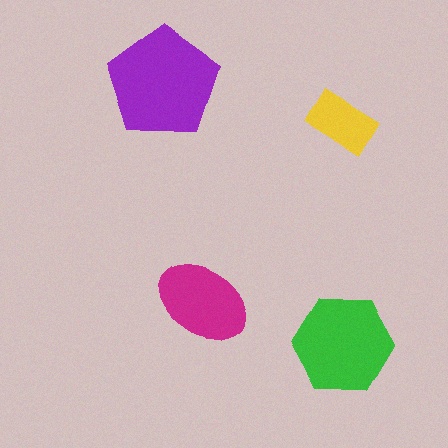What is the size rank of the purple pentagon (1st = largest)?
1st.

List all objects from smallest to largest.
The yellow rectangle, the magenta ellipse, the green hexagon, the purple pentagon.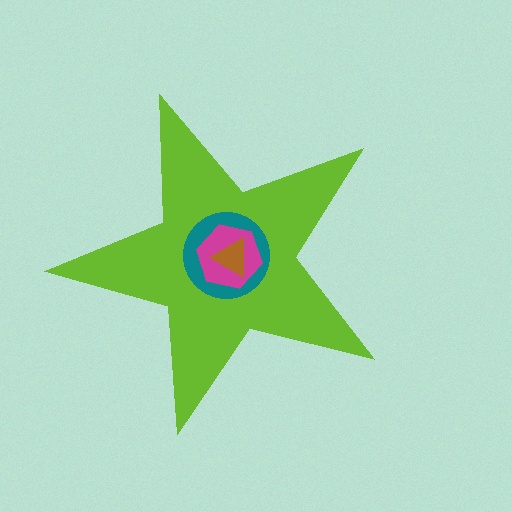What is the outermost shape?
The lime star.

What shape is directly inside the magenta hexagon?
The brown triangle.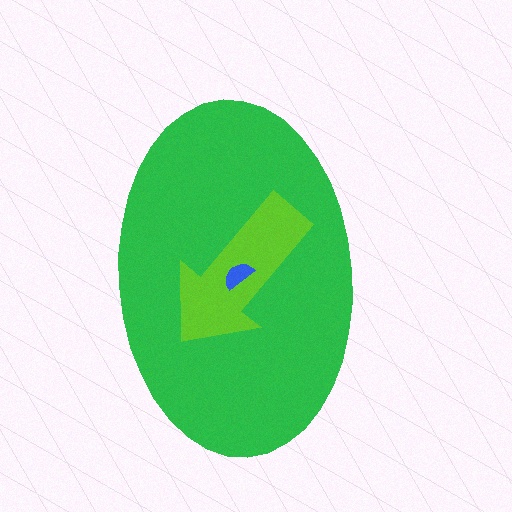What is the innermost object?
The blue semicircle.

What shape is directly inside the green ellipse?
The lime arrow.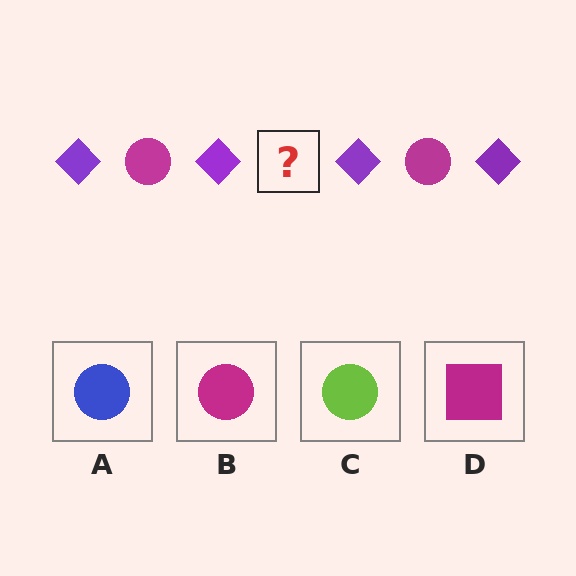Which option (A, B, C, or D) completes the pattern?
B.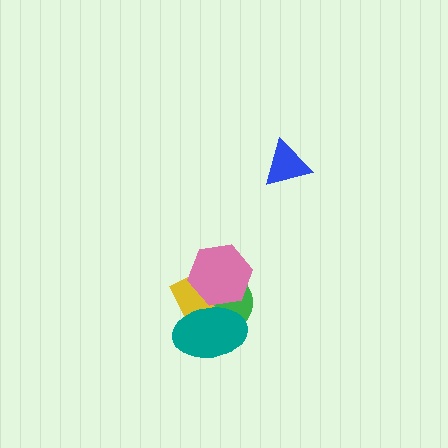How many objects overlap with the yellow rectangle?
3 objects overlap with the yellow rectangle.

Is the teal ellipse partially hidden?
No, no other shape covers it.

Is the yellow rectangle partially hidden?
Yes, it is partially covered by another shape.